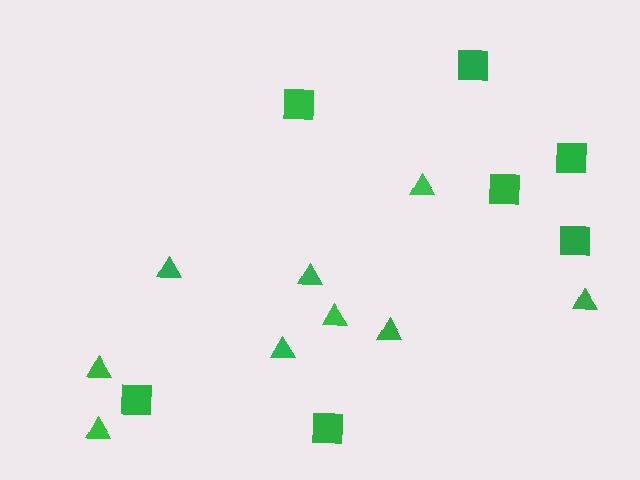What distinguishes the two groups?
There are 2 groups: one group of triangles (9) and one group of squares (7).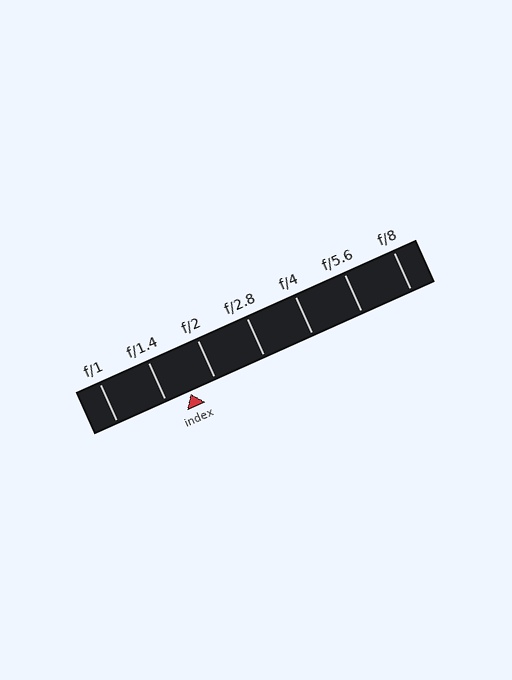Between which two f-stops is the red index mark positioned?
The index mark is between f/1.4 and f/2.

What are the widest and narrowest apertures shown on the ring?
The widest aperture shown is f/1 and the narrowest is f/8.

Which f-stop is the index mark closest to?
The index mark is closest to f/1.4.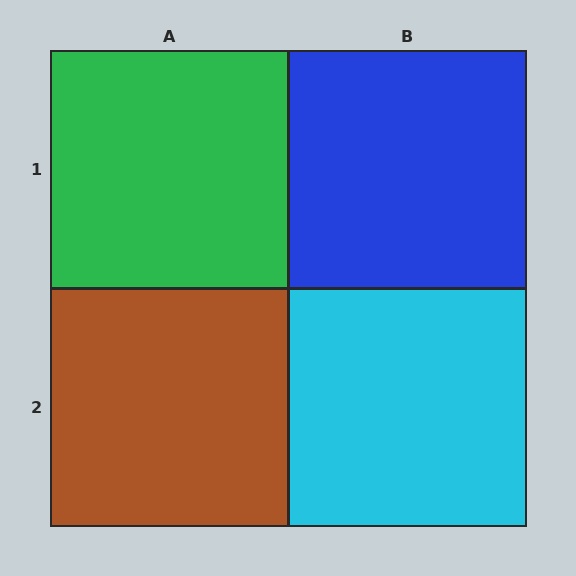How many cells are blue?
1 cell is blue.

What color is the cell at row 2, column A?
Brown.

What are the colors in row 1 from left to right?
Green, blue.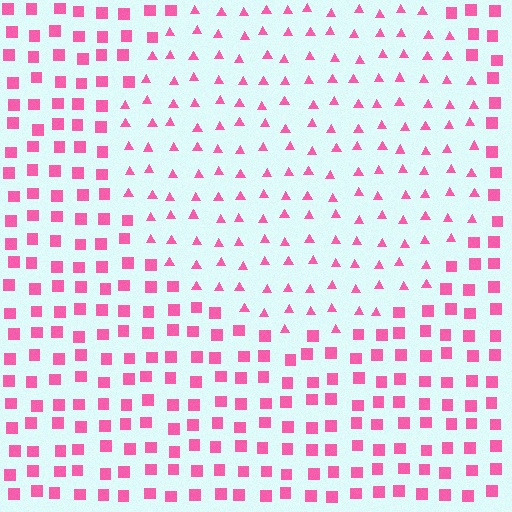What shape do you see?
I see a circle.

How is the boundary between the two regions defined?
The boundary is defined by a change in element shape: triangles inside vs. squares outside. All elements share the same color and spacing.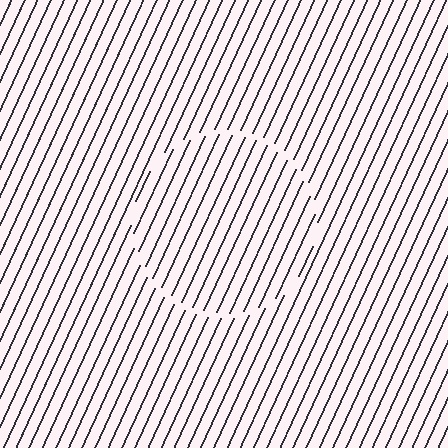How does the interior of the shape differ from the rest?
The interior of the shape contains the same grating, shifted by half a period — the contour is defined by the phase discontinuity where line-ends from the inner and outer gratings abut.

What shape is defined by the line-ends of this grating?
An illusory circle. The interior of the shape contains the same grating, shifted by half a period — the contour is defined by the phase discontinuity where line-ends from the inner and outer gratings abut.